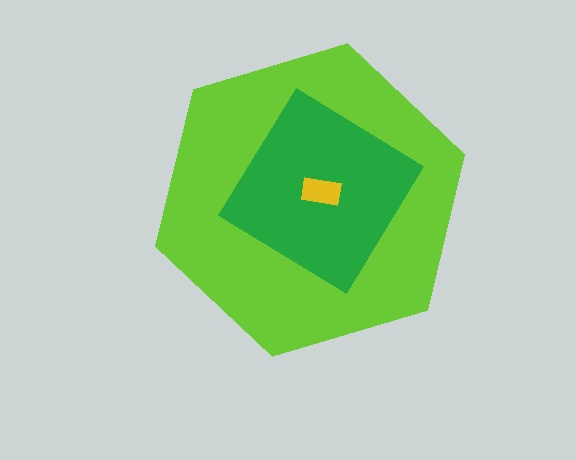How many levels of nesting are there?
3.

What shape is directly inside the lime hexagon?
The green diamond.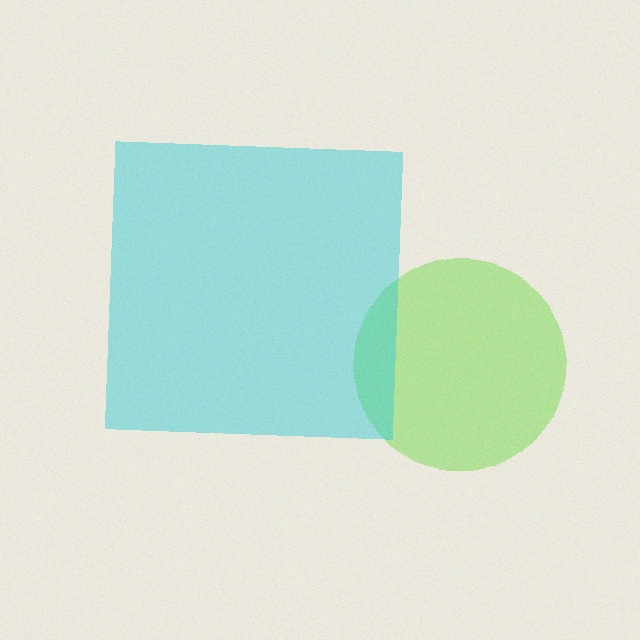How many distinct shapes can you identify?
There are 2 distinct shapes: a lime circle, a cyan square.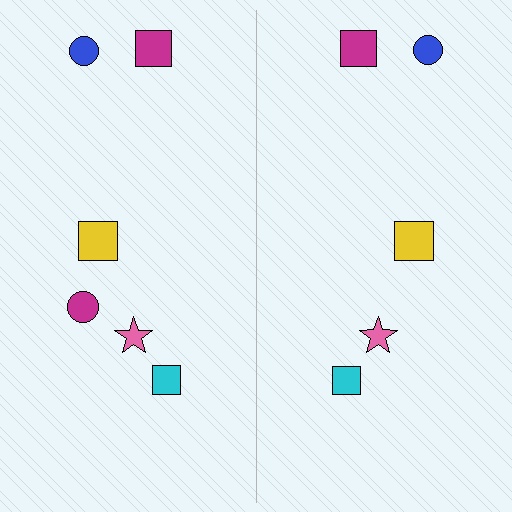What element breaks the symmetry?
A magenta circle is missing from the right side.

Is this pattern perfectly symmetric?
No, the pattern is not perfectly symmetric. A magenta circle is missing from the right side.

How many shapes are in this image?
There are 11 shapes in this image.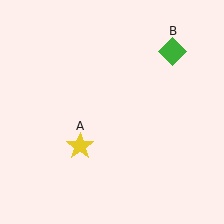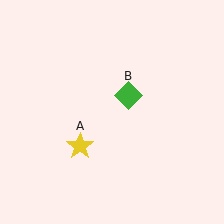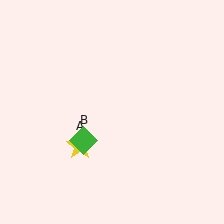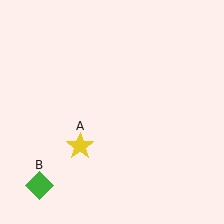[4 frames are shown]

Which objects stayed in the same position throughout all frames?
Yellow star (object A) remained stationary.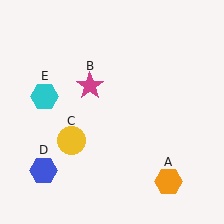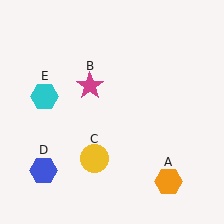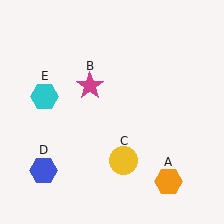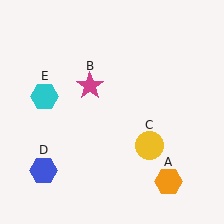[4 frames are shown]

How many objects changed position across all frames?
1 object changed position: yellow circle (object C).